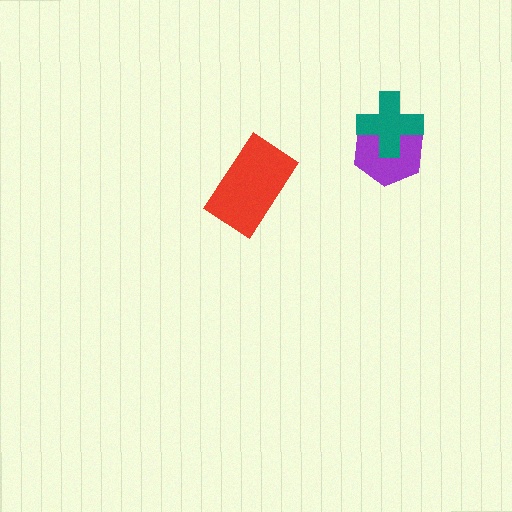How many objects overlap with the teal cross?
1 object overlaps with the teal cross.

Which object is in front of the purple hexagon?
The teal cross is in front of the purple hexagon.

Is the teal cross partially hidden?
No, no other shape covers it.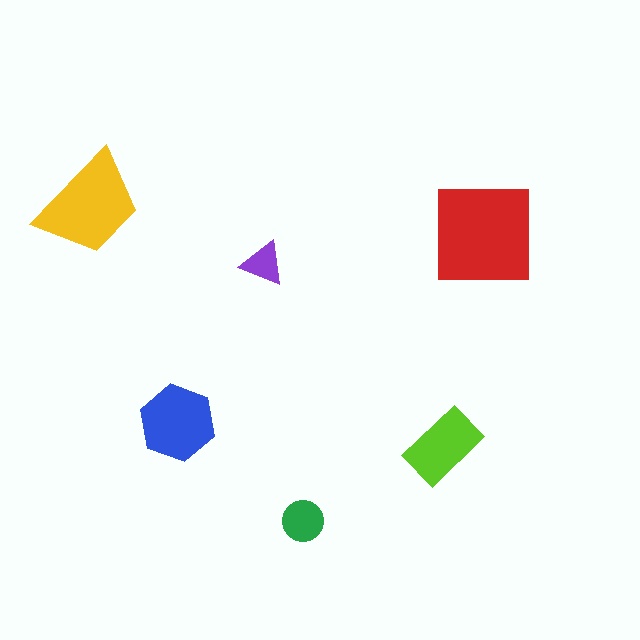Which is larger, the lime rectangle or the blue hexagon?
The blue hexagon.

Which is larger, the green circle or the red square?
The red square.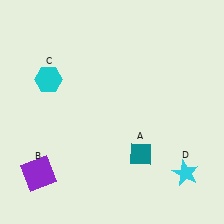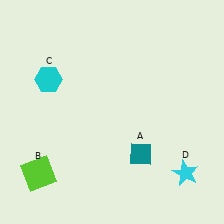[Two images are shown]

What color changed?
The square (B) changed from purple in Image 1 to lime in Image 2.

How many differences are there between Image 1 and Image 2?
There is 1 difference between the two images.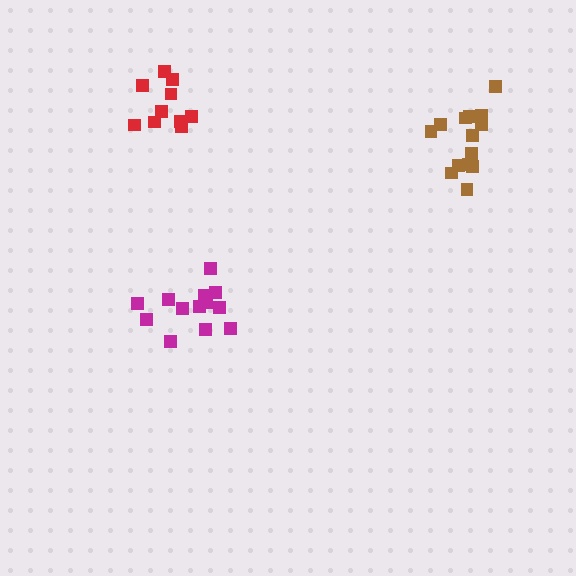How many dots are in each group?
Group 1: 10 dots, Group 2: 14 dots, Group 3: 13 dots (37 total).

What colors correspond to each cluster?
The clusters are colored: red, brown, magenta.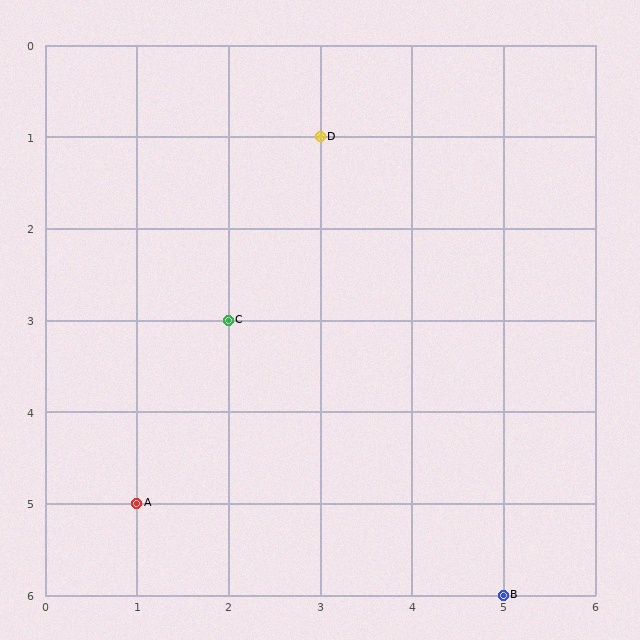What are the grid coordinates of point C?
Point C is at grid coordinates (2, 3).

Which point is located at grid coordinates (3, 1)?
Point D is at (3, 1).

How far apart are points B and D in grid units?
Points B and D are 2 columns and 5 rows apart (about 5.4 grid units diagonally).